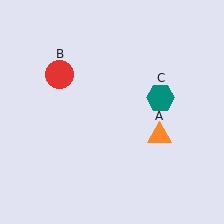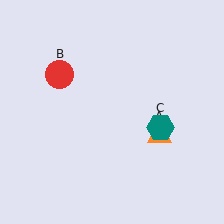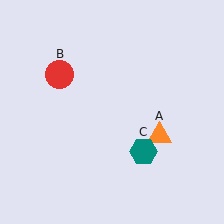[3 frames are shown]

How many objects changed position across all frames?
1 object changed position: teal hexagon (object C).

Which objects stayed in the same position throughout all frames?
Orange triangle (object A) and red circle (object B) remained stationary.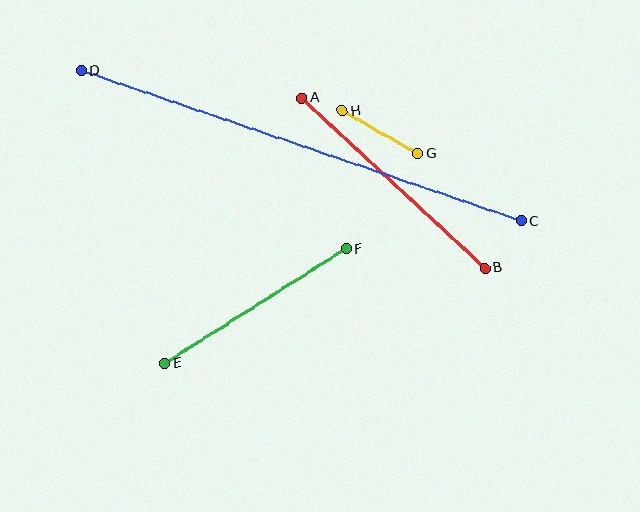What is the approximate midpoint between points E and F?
The midpoint is at approximately (255, 306) pixels.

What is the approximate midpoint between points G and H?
The midpoint is at approximately (380, 132) pixels.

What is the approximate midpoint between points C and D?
The midpoint is at approximately (301, 146) pixels.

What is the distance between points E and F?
The distance is approximately 214 pixels.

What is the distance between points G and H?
The distance is approximately 87 pixels.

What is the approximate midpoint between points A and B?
The midpoint is at approximately (393, 183) pixels.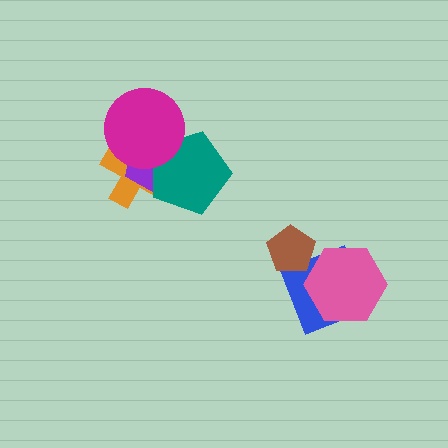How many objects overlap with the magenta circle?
3 objects overlap with the magenta circle.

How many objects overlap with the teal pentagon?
3 objects overlap with the teal pentagon.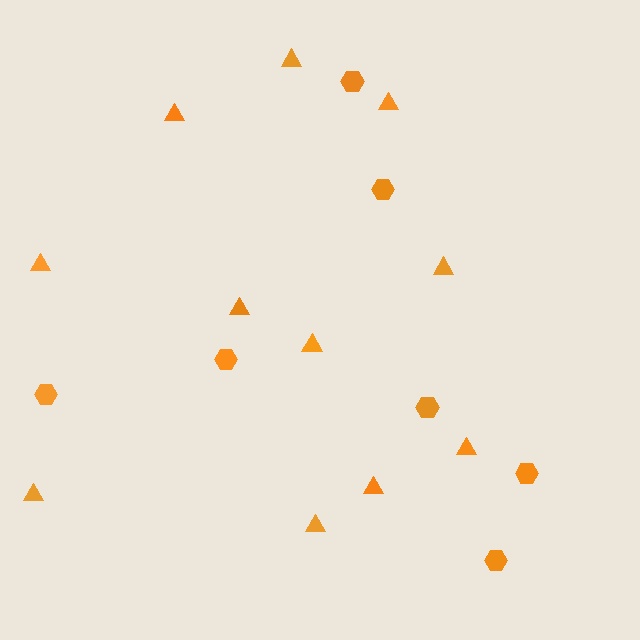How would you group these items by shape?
There are 2 groups: one group of triangles (11) and one group of hexagons (7).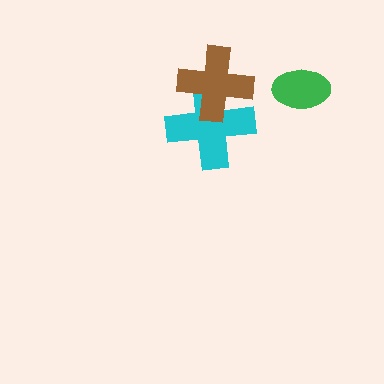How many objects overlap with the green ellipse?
0 objects overlap with the green ellipse.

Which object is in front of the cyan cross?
The brown cross is in front of the cyan cross.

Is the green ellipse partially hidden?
No, no other shape covers it.